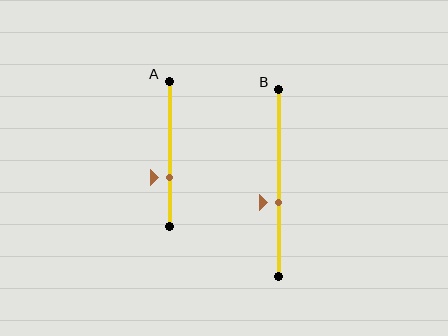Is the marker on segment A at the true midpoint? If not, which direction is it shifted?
No, the marker on segment A is shifted downward by about 16% of the segment length.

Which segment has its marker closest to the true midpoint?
Segment B has its marker closest to the true midpoint.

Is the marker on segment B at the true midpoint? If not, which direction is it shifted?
No, the marker on segment B is shifted downward by about 11% of the segment length.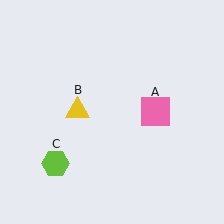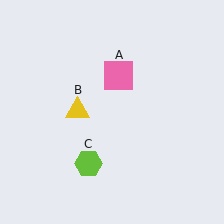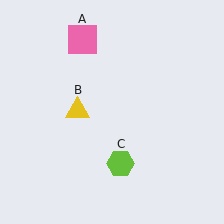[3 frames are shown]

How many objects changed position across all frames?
2 objects changed position: pink square (object A), lime hexagon (object C).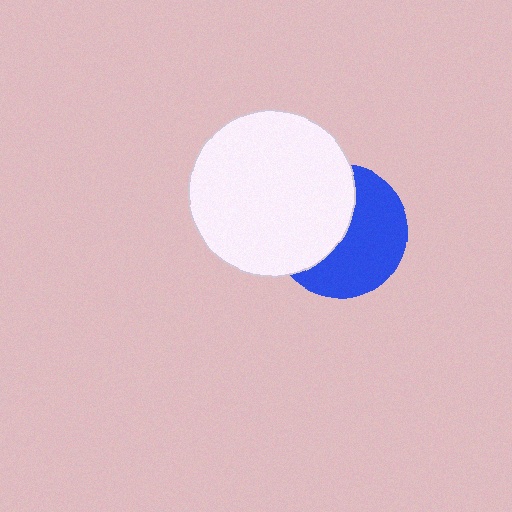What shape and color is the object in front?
The object in front is a white circle.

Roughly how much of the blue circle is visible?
About half of it is visible (roughly 54%).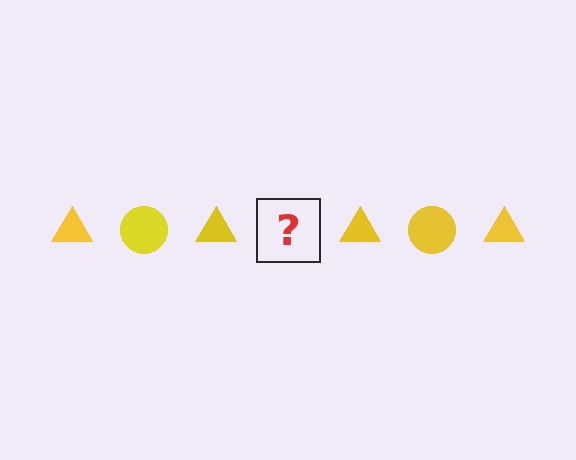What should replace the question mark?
The question mark should be replaced with a yellow circle.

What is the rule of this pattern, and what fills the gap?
The rule is that the pattern cycles through triangle, circle shapes in yellow. The gap should be filled with a yellow circle.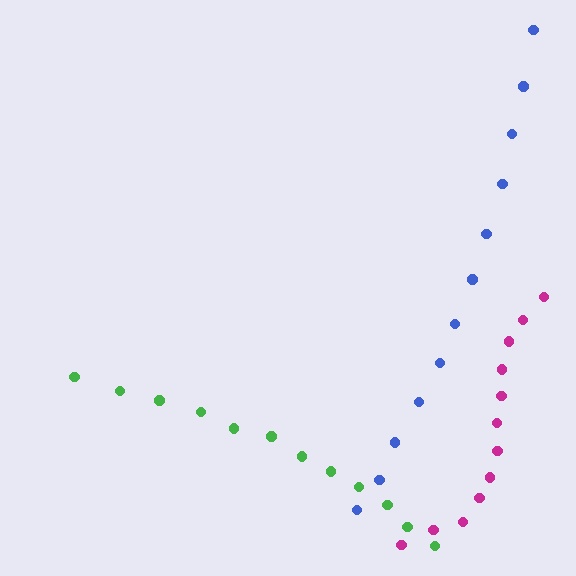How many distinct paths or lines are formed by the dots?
There are 3 distinct paths.